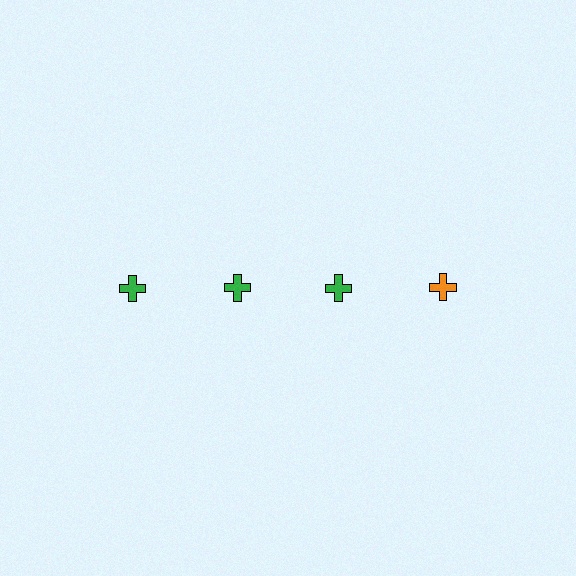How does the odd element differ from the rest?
It has a different color: orange instead of green.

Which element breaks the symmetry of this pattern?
The orange cross in the top row, second from right column breaks the symmetry. All other shapes are green crosses.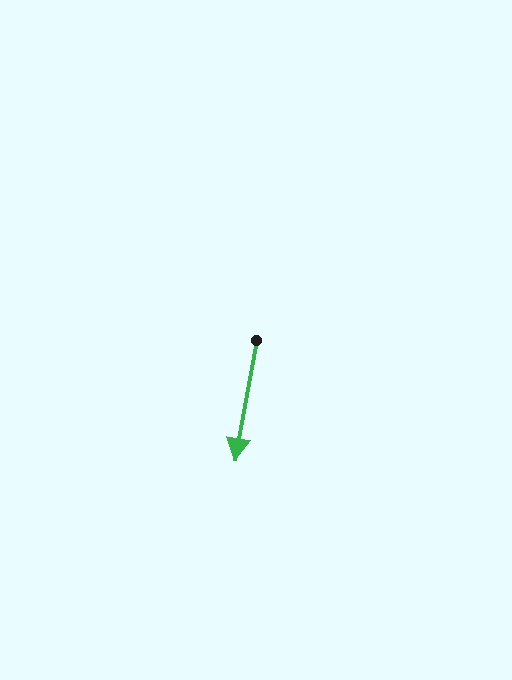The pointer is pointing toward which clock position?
Roughly 6 o'clock.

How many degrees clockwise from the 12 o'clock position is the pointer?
Approximately 190 degrees.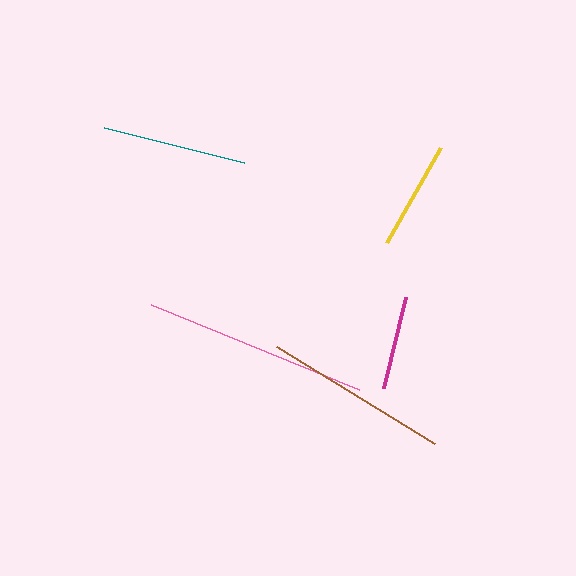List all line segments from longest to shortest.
From longest to shortest: pink, brown, teal, yellow, magenta.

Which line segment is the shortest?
The magenta line is the shortest at approximately 93 pixels.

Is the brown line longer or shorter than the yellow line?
The brown line is longer than the yellow line.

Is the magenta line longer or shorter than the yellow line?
The yellow line is longer than the magenta line.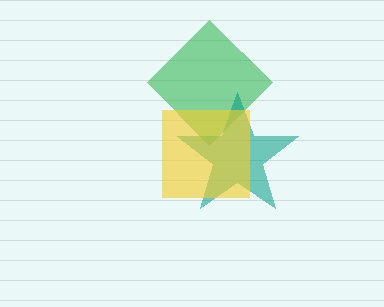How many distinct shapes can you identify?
There are 3 distinct shapes: a green diamond, a teal star, a yellow square.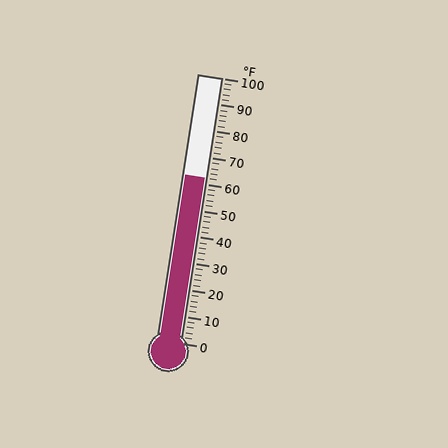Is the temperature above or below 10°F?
The temperature is above 10°F.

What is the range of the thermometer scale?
The thermometer scale ranges from 0°F to 100°F.